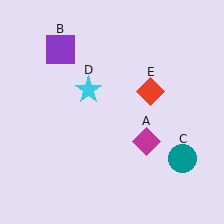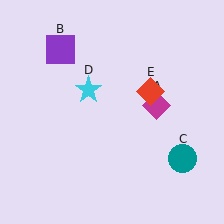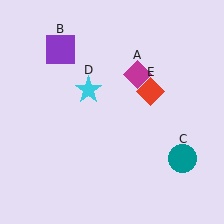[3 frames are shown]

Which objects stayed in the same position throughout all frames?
Purple square (object B) and teal circle (object C) and cyan star (object D) and red diamond (object E) remained stationary.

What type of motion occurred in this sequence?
The magenta diamond (object A) rotated counterclockwise around the center of the scene.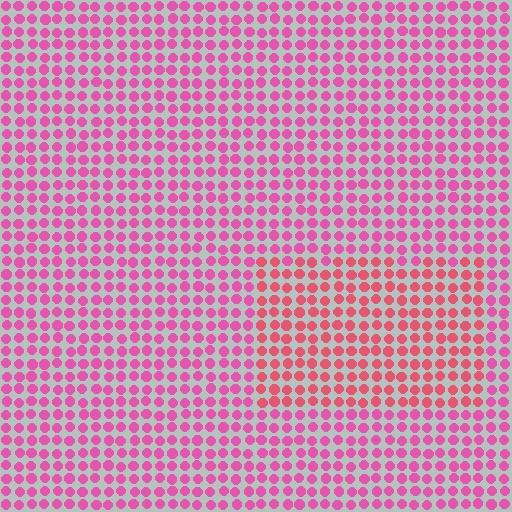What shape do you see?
I see a rectangle.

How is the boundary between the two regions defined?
The boundary is defined purely by a slight shift in hue (about 24 degrees). Spacing, size, and orientation are identical on both sides.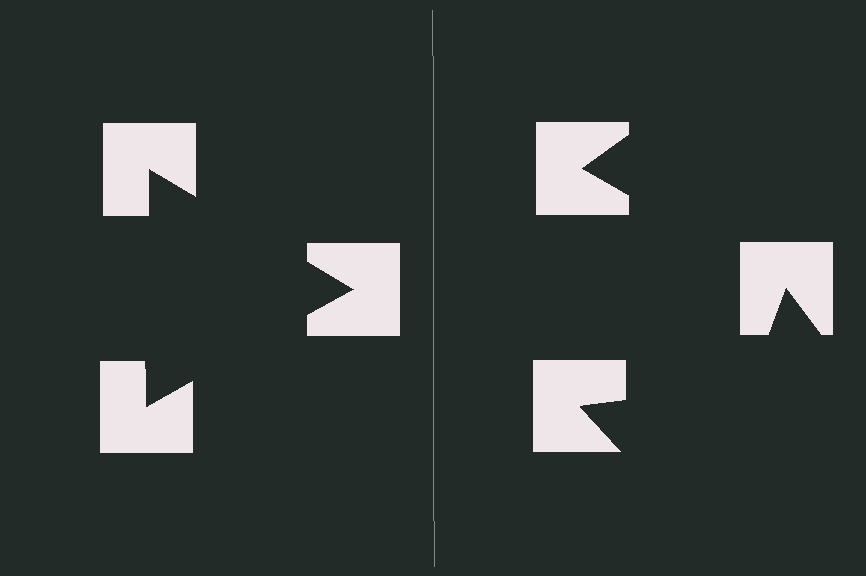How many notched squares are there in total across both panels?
6 — 3 on each side.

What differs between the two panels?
The notched squares are positioned identically on both sides; only the wedge orientations differ. On the left they align to a triangle; on the right they are misaligned.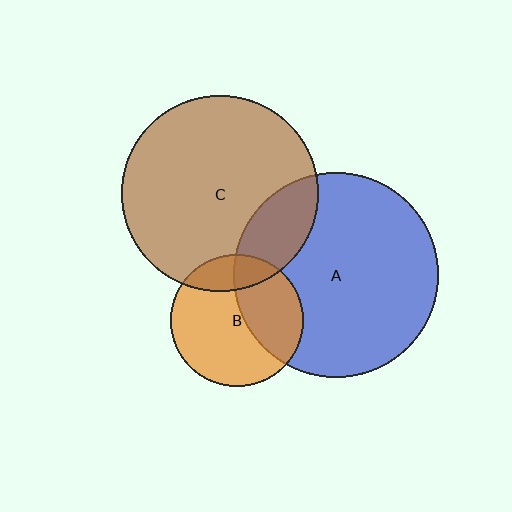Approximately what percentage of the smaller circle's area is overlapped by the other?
Approximately 20%.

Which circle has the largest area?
Circle A (blue).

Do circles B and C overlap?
Yes.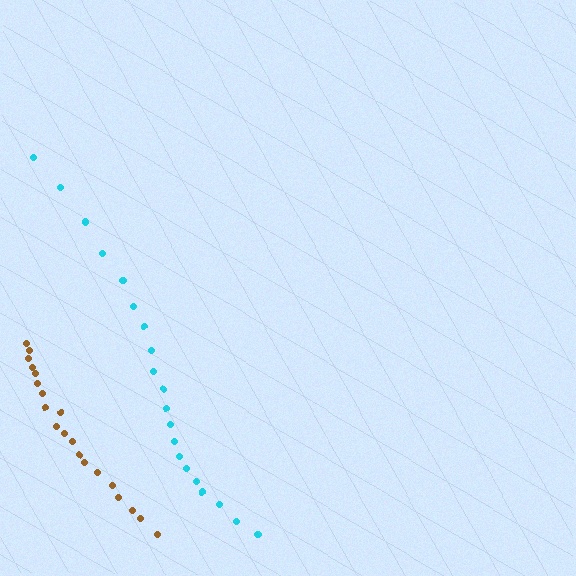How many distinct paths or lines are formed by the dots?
There are 2 distinct paths.